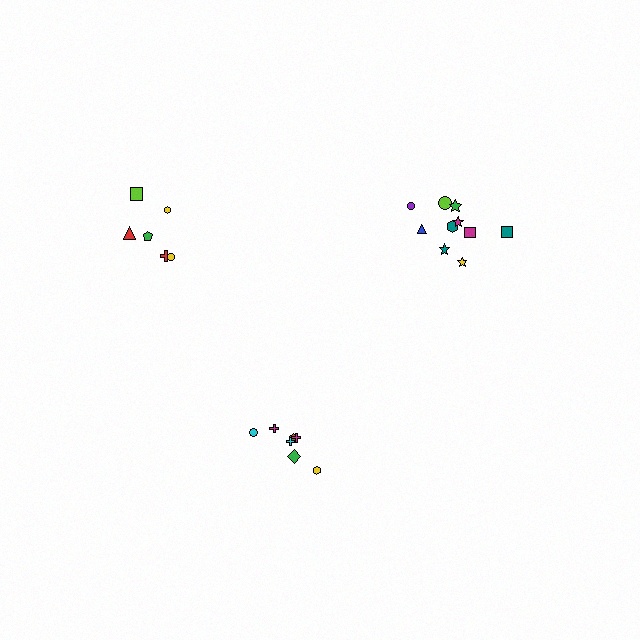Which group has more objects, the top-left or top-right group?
The top-right group.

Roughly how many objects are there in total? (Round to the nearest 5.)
Roughly 25 objects in total.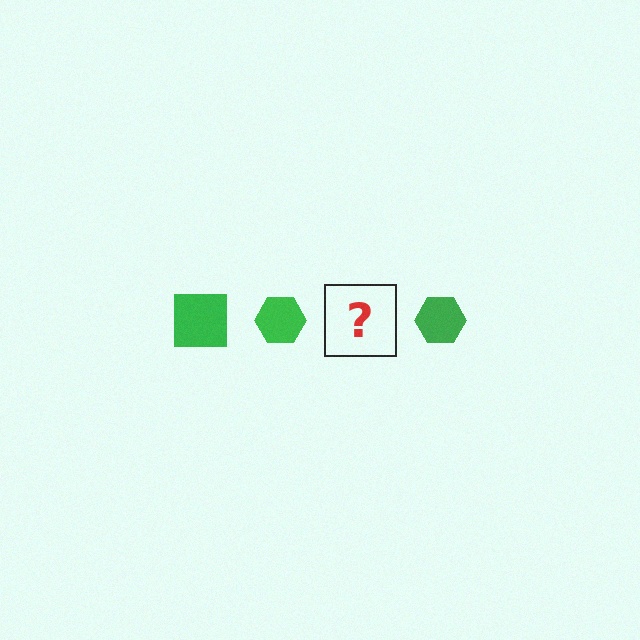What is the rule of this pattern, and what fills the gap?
The rule is that the pattern cycles through square, hexagon shapes in green. The gap should be filled with a green square.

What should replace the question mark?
The question mark should be replaced with a green square.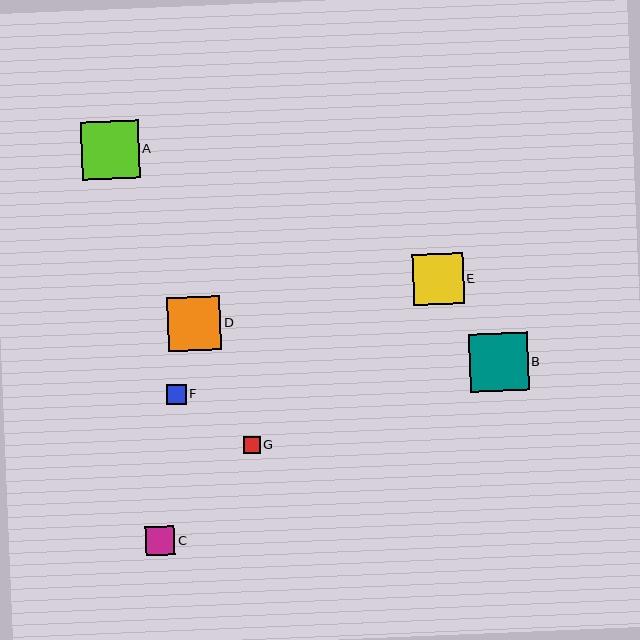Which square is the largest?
Square B is the largest with a size of approximately 59 pixels.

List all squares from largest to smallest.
From largest to smallest: B, A, D, E, C, F, G.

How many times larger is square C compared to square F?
Square C is approximately 1.4 times the size of square F.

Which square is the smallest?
Square G is the smallest with a size of approximately 17 pixels.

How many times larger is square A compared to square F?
Square A is approximately 2.9 times the size of square F.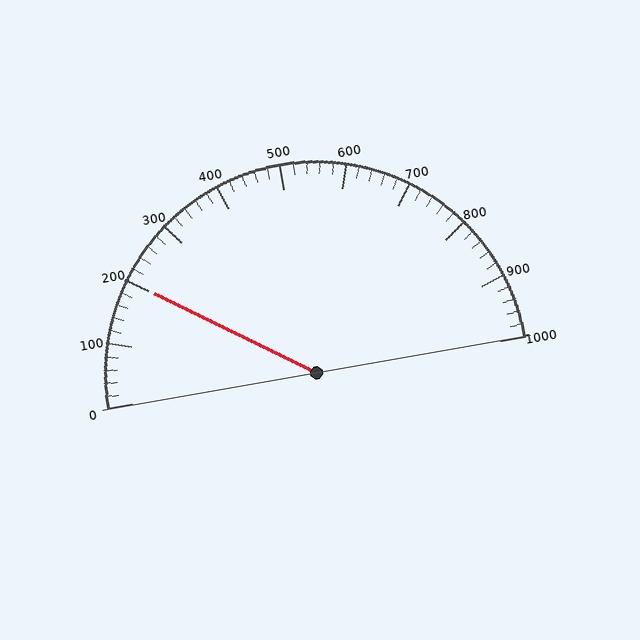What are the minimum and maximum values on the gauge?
The gauge ranges from 0 to 1000.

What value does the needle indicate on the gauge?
The needle indicates approximately 200.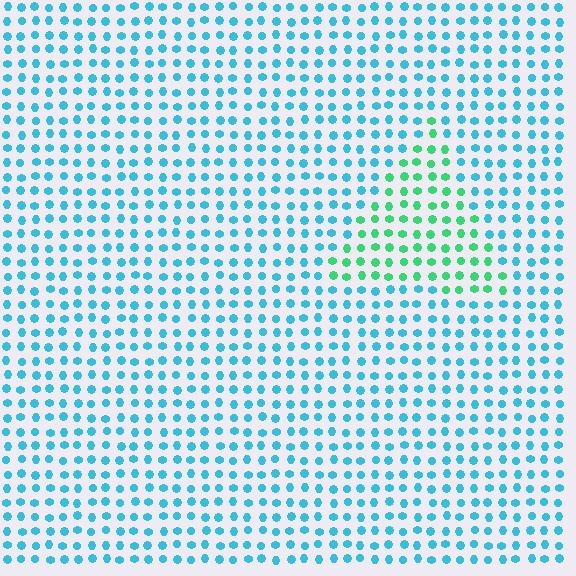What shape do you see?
I see a triangle.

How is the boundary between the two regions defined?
The boundary is defined purely by a slight shift in hue (about 47 degrees). Spacing, size, and orientation are identical on both sides.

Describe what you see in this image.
The image is filled with small cyan elements in a uniform arrangement. A triangle-shaped region is visible where the elements are tinted to a slightly different hue, forming a subtle color boundary.